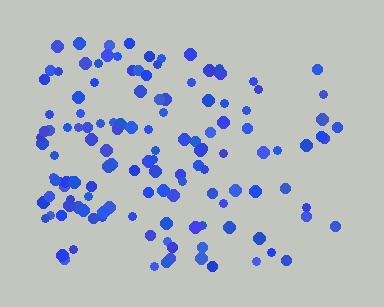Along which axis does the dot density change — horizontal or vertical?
Horizontal.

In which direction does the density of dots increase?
From right to left, with the left side densest.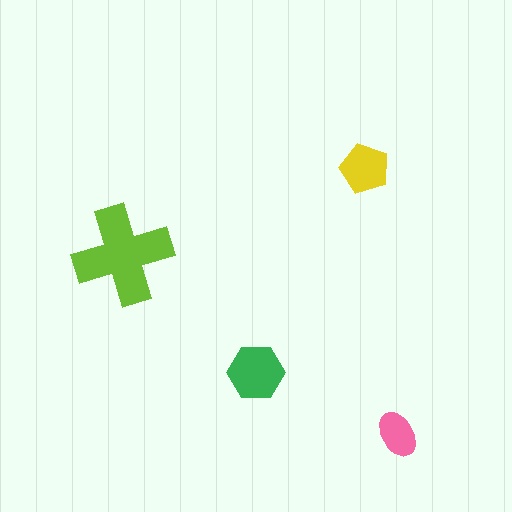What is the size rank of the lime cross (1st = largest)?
1st.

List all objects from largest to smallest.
The lime cross, the green hexagon, the yellow pentagon, the pink ellipse.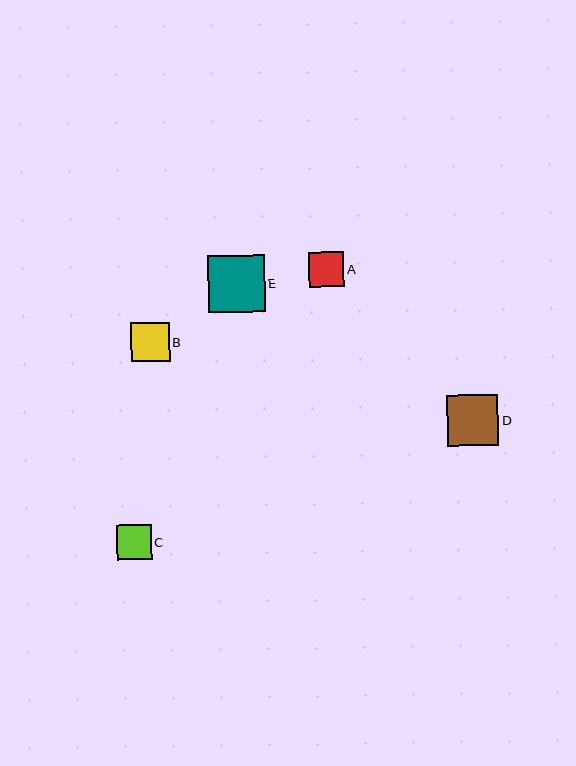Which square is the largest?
Square E is the largest with a size of approximately 57 pixels.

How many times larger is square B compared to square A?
Square B is approximately 1.1 times the size of square A.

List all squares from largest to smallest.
From largest to smallest: E, D, B, A, C.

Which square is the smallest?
Square C is the smallest with a size of approximately 35 pixels.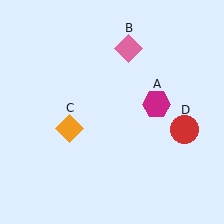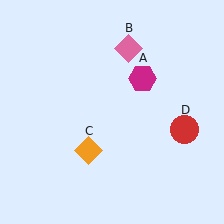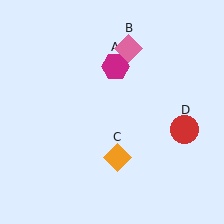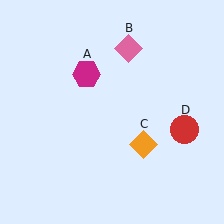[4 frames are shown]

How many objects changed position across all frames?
2 objects changed position: magenta hexagon (object A), orange diamond (object C).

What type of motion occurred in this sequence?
The magenta hexagon (object A), orange diamond (object C) rotated counterclockwise around the center of the scene.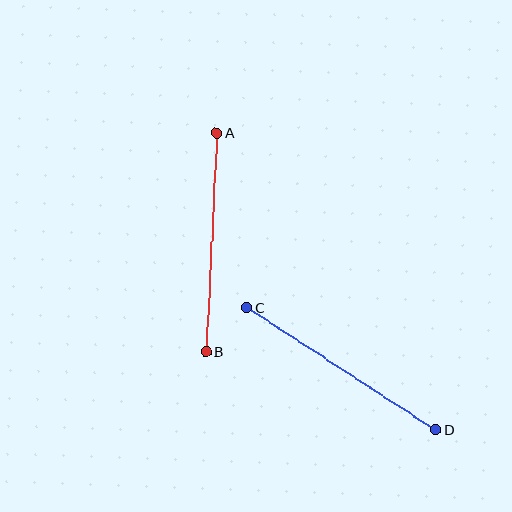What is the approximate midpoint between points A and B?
The midpoint is at approximately (211, 242) pixels.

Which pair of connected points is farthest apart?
Points C and D are farthest apart.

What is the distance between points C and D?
The distance is approximately 225 pixels.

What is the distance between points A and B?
The distance is approximately 219 pixels.